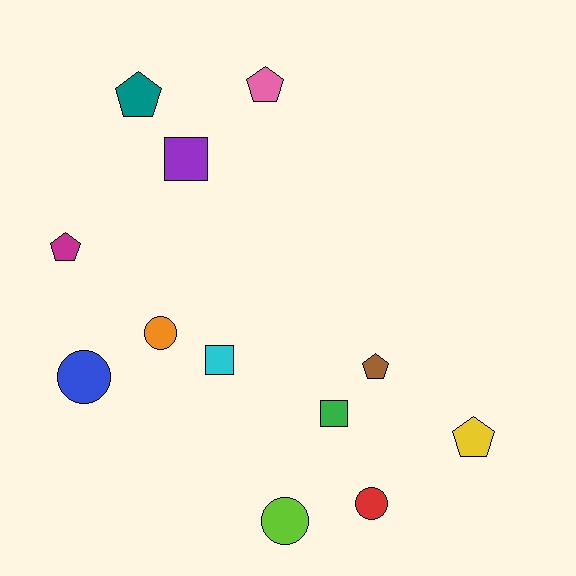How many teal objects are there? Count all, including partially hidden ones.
There is 1 teal object.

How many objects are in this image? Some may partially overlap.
There are 12 objects.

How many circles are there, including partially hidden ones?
There are 4 circles.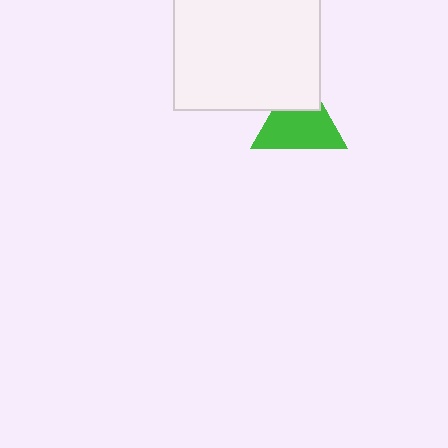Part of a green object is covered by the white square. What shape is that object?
It is a triangle.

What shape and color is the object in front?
The object in front is a white square.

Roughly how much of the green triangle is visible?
Most of it is visible (roughly 69%).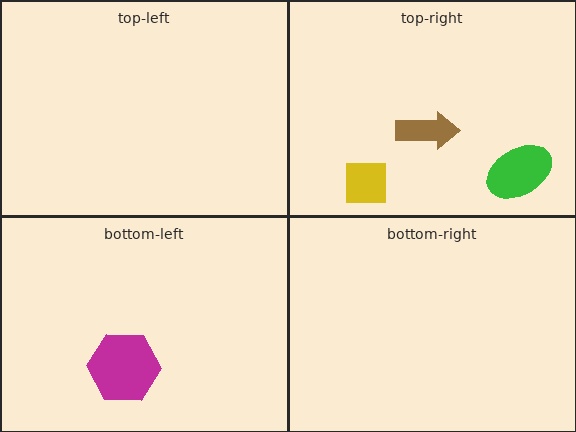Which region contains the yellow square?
The top-right region.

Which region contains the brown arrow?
The top-right region.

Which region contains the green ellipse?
The top-right region.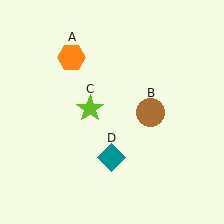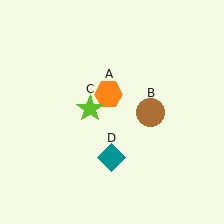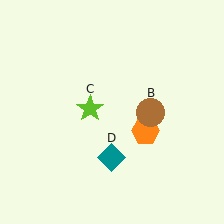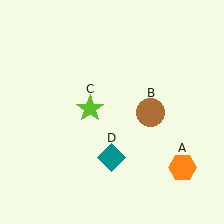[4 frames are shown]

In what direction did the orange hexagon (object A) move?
The orange hexagon (object A) moved down and to the right.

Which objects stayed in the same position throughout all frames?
Brown circle (object B) and lime star (object C) and teal diamond (object D) remained stationary.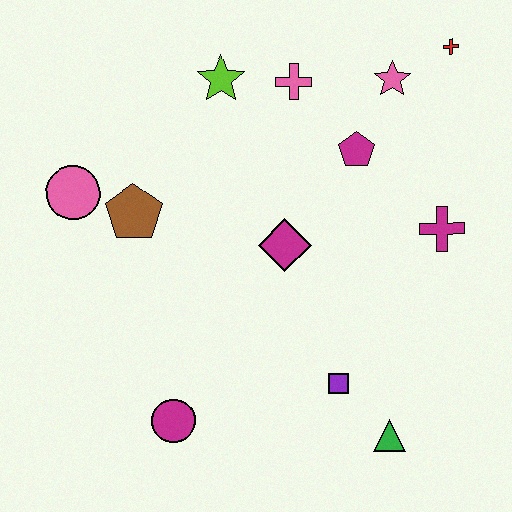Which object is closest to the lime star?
The pink cross is closest to the lime star.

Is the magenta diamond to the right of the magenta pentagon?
No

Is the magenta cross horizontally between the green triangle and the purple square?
No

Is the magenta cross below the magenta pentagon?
Yes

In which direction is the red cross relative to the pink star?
The red cross is to the right of the pink star.